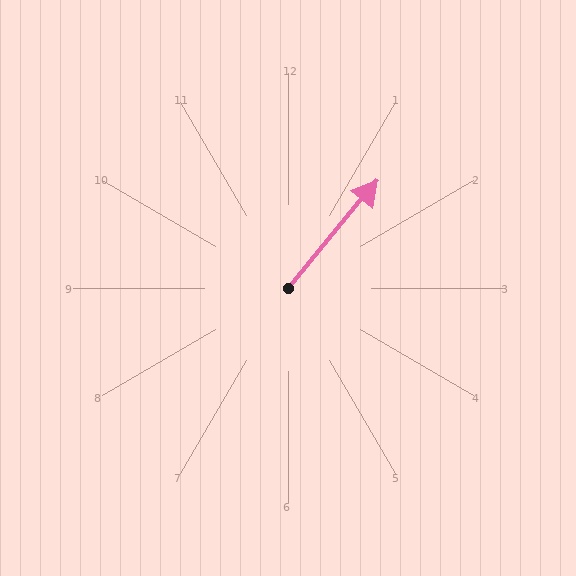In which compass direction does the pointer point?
Northeast.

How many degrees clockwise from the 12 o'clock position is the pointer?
Approximately 40 degrees.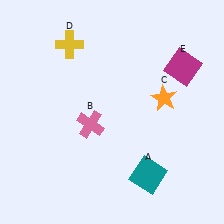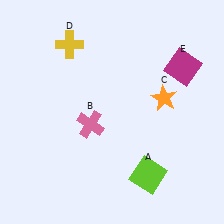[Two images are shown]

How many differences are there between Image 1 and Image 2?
There is 1 difference between the two images.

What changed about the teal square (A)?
In Image 1, A is teal. In Image 2, it changed to lime.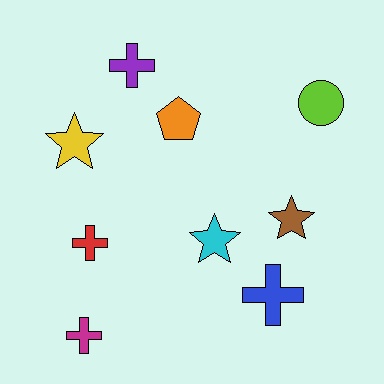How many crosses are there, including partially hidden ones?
There are 4 crosses.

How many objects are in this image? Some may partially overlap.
There are 9 objects.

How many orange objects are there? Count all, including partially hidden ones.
There is 1 orange object.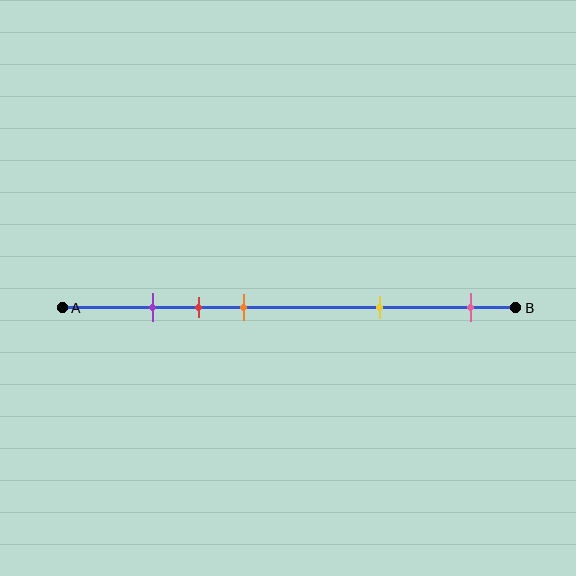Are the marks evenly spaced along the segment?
No, the marks are not evenly spaced.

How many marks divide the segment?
There are 5 marks dividing the segment.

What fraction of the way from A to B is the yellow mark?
The yellow mark is approximately 70% (0.7) of the way from A to B.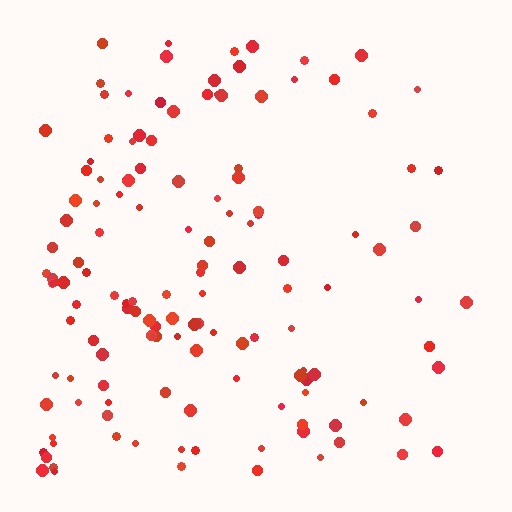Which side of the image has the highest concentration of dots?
The left.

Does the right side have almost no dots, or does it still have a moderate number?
Still a moderate number, just noticeably fewer than the left.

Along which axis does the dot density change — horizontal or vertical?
Horizontal.